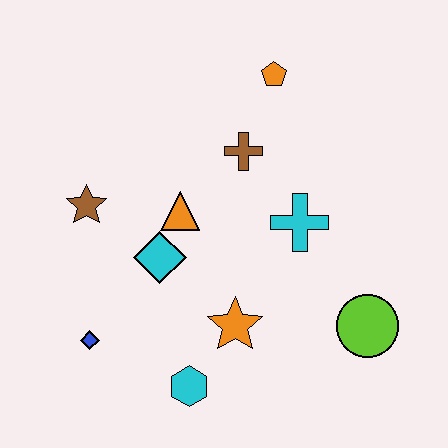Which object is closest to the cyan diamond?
The orange triangle is closest to the cyan diamond.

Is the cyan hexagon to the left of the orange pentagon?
Yes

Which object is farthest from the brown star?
The lime circle is farthest from the brown star.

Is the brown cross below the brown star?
No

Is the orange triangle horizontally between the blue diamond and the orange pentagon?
Yes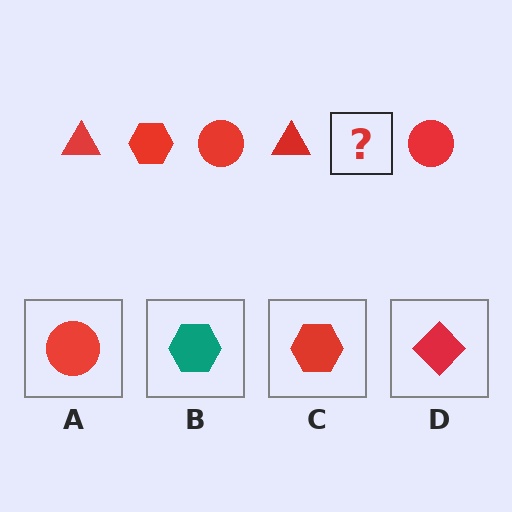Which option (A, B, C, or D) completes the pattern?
C.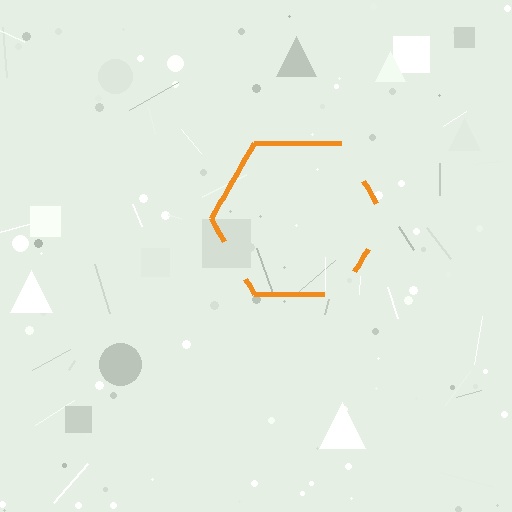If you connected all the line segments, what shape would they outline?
They would outline a hexagon.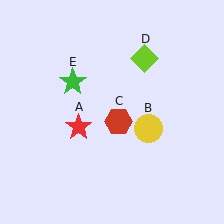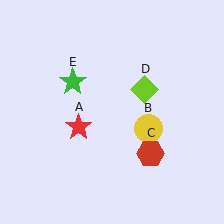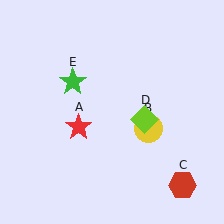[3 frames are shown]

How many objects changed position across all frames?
2 objects changed position: red hexagon (object C), lime diamond (object D).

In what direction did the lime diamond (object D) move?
The lime diamond (object D) moved down.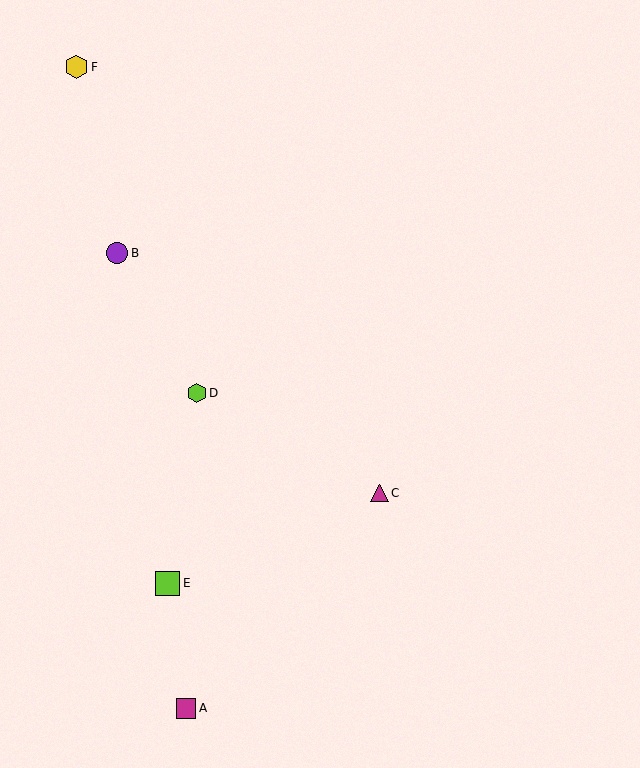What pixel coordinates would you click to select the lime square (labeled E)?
Click at (168, 583) to select the lime square E.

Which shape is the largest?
The lime square (labeled E) is the largest.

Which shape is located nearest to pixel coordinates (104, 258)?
The purple circle (labeled B) at (117, 253) is nearest to that location.